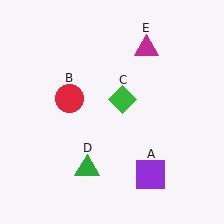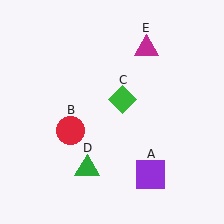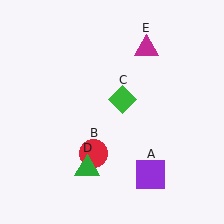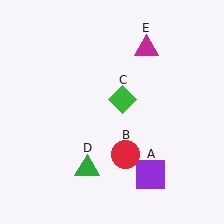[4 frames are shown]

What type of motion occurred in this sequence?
The red circle (object B) rotated counterclockwise around the center of the scene.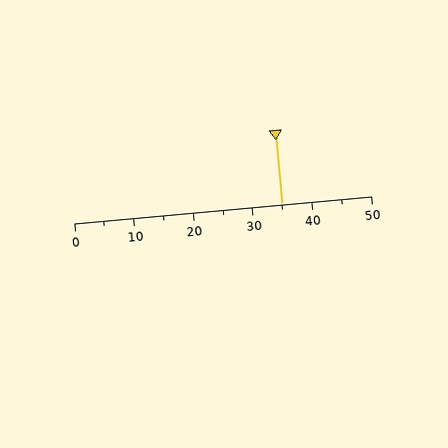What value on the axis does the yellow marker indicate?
The marker indicates approximately 35.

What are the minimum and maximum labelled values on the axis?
The axis runs from 0 to 50.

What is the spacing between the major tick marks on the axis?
The major ticks are spaced 10 apart.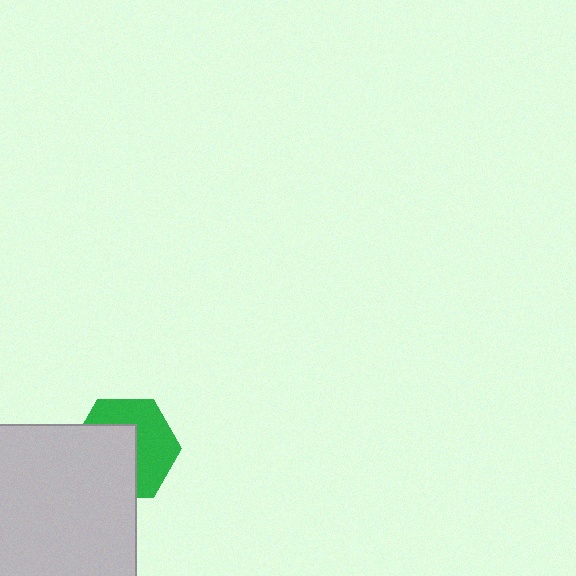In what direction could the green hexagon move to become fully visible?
The green hexagon could move toward the upper-right. That would shift it out from behind the light gray square entirely.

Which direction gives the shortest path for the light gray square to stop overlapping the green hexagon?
Moving toward the lower-left gives the shortest separation.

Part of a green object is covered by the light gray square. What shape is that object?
It is a hexagon.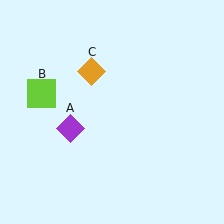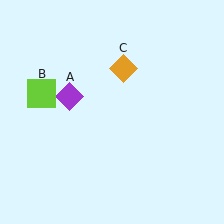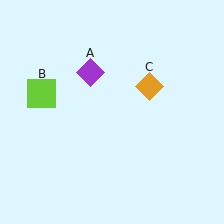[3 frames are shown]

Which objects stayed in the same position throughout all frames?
Lime square (object B) remained stationary.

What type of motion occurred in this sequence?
The purple diamond (object A), orange diamond (object C) rotated clockwise around the center of the scene.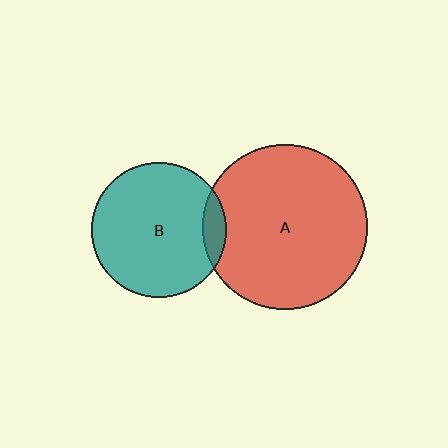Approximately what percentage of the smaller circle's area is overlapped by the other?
Approximately 10%.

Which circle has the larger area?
Circle A (red).